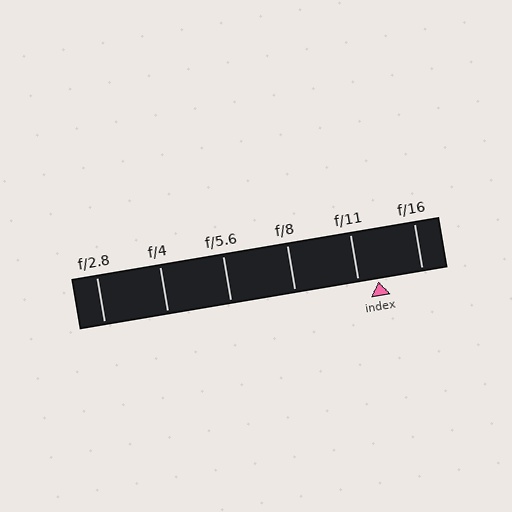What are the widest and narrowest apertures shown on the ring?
The widest aperture shown is f/2.8 and the narrowest is f/16.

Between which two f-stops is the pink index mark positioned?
The index mark is between f/11 and f/16.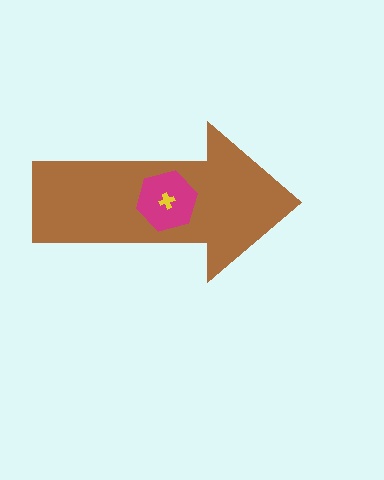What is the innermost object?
The yellow cross.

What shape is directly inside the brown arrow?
The magenta hexagon.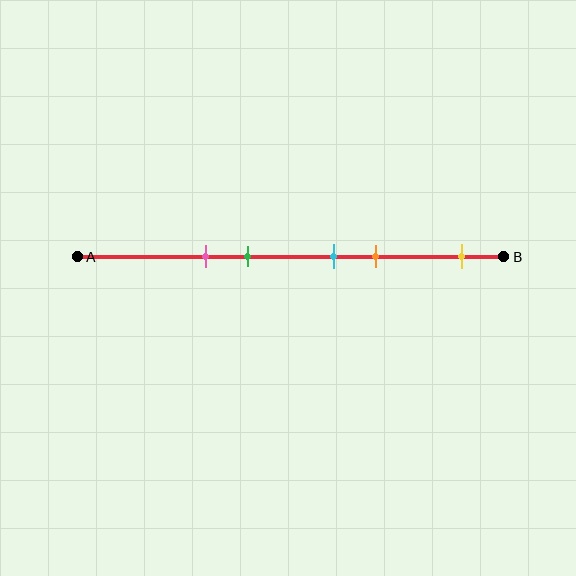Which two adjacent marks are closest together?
The cyan and orange marks are the closest adjacent pair.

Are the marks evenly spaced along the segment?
No, the marks are not evenly spaced.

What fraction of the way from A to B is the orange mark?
The orange mark is approximately 70% (0.7) of the way from A to B.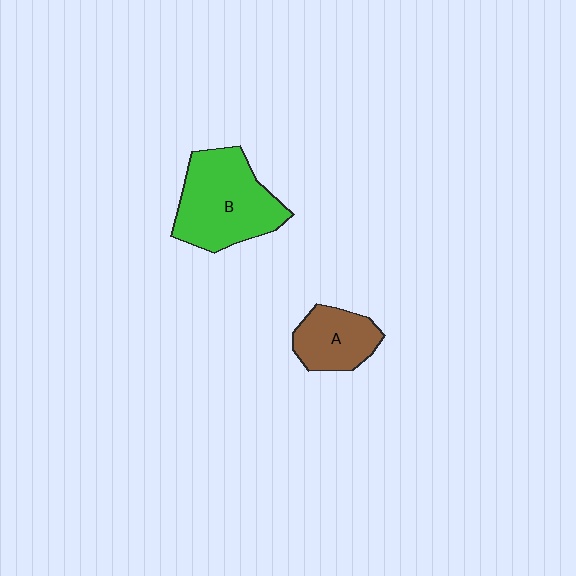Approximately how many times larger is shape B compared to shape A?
Approximately 1.8 times.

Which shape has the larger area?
Shape B (green).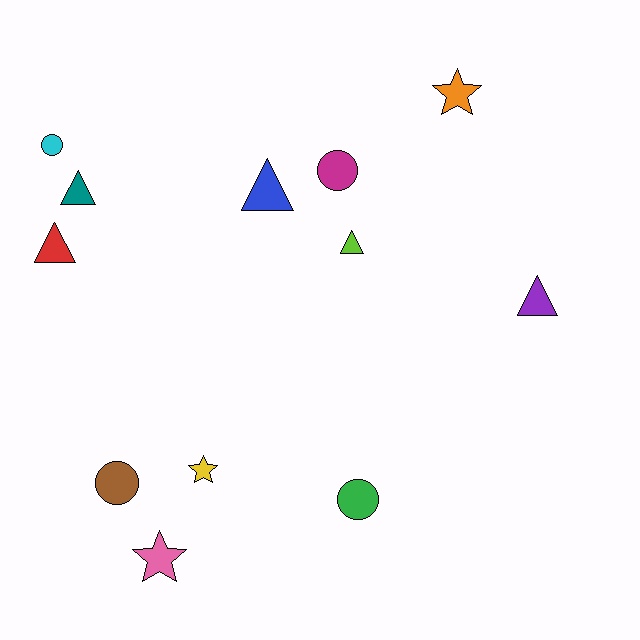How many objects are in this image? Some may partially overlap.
There are 12 objects.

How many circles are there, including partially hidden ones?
There are 4 circles.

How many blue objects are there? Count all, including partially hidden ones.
There is 1 blue object.